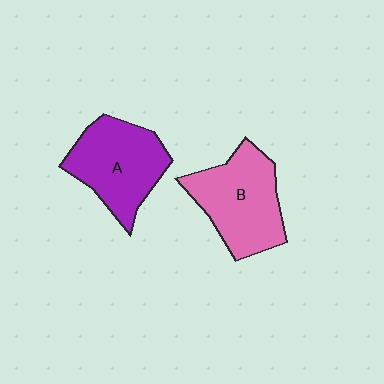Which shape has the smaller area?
Shape A (purple).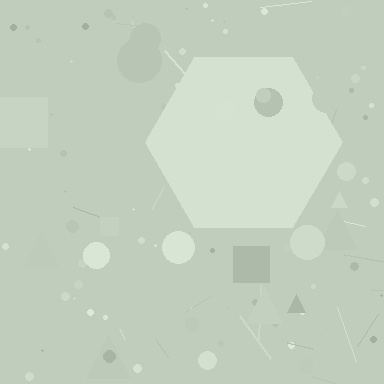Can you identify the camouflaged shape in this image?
The camouflaged shape is a hexagon.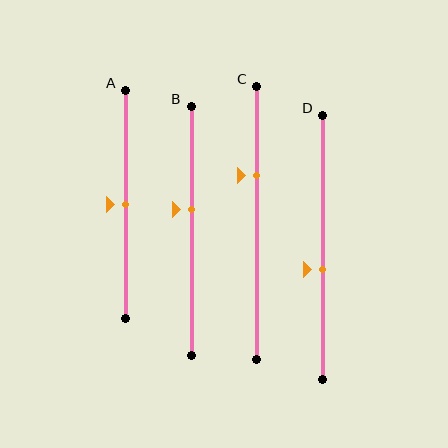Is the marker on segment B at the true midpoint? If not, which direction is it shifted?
No, the marker on segment B is shifted upward by about 9% of the segment length.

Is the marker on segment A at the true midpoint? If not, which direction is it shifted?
Yes, the marker on segment A is at the true midpoint.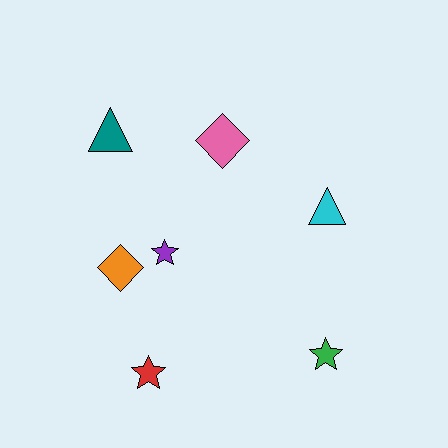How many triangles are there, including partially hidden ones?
There are 2 triangles.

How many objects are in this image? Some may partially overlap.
There are 7 objects.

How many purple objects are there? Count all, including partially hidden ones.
There is 1 purple object.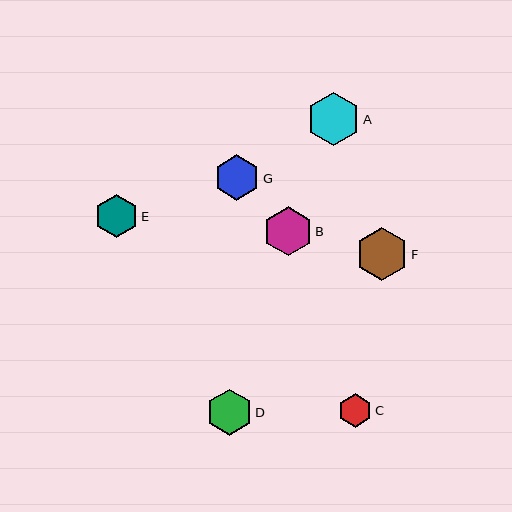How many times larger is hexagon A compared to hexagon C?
Hexagon A is approximately 1.6 times the size of hexagon C.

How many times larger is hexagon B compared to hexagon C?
Hexagon B is approximately 1.5 times the size of hexagon C.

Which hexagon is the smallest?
Hexagon C is the smallest with a size of approximately 33 pixels.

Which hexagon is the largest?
Hexagon A is the largest with a size of approximately 53 pixels.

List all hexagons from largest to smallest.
From largest to smallest: A, F, B, D, G, E, C.